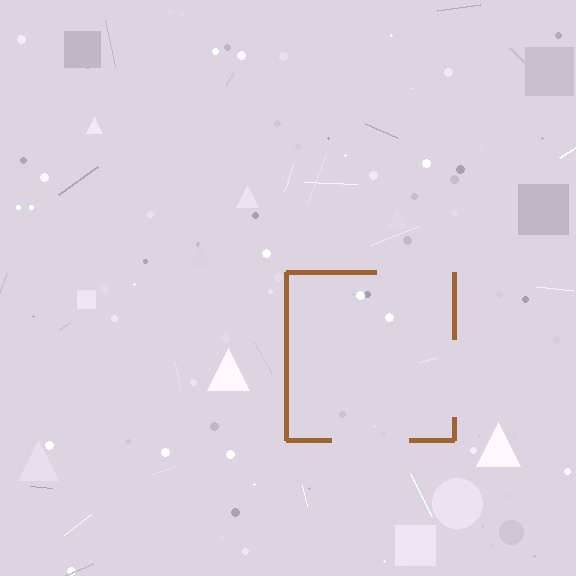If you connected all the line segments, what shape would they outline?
They would outline a square.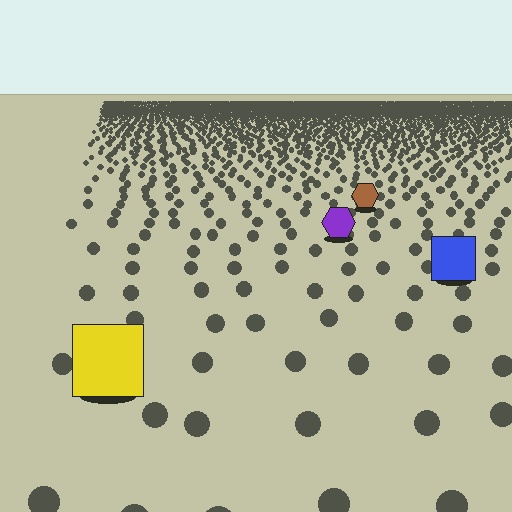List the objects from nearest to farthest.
From nearest to farthest: the yellow square, the blue square, the purple hexagon, the brown hexagon.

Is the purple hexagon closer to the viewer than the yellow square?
No. The yellow square is closer — you can tell from the texture gradient: the ground texture is coarser near it.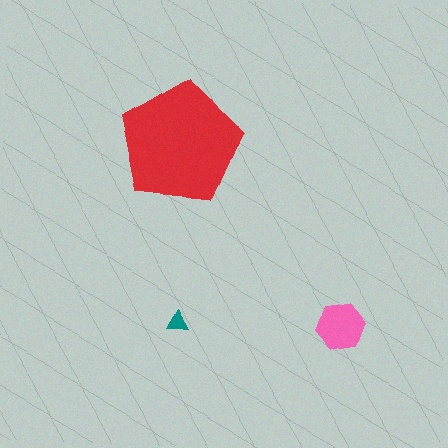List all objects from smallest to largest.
The teal triangle, the pink hexagon, the red pentagon.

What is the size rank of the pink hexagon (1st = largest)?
2nd.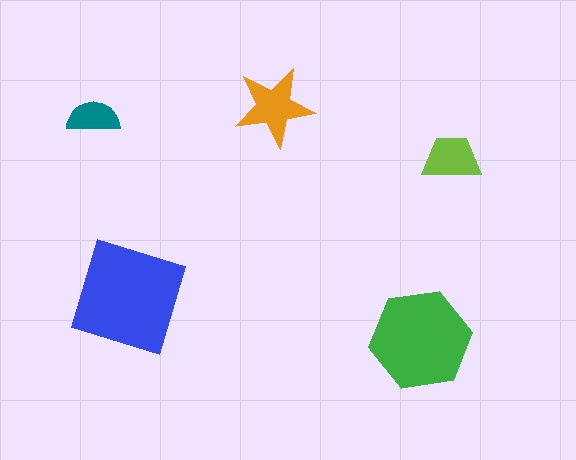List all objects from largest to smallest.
The blue diamond, the green hexagon, the orange star, the lime trapezoid, the teal semicircle.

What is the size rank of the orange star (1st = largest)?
3rd.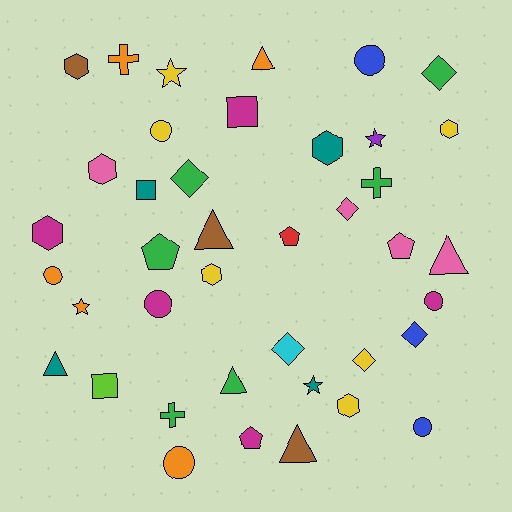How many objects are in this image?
There are 40 objects.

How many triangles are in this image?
There are 6 triangles.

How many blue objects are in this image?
There are 3 blue objects.